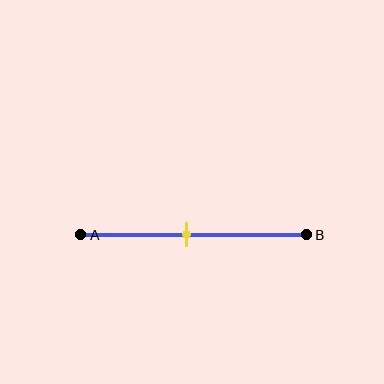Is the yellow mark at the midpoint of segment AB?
Yes, the mark is approximately at the midpoint.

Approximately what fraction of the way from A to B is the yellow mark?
The yellow mark is approximately 45% of the way from A to B.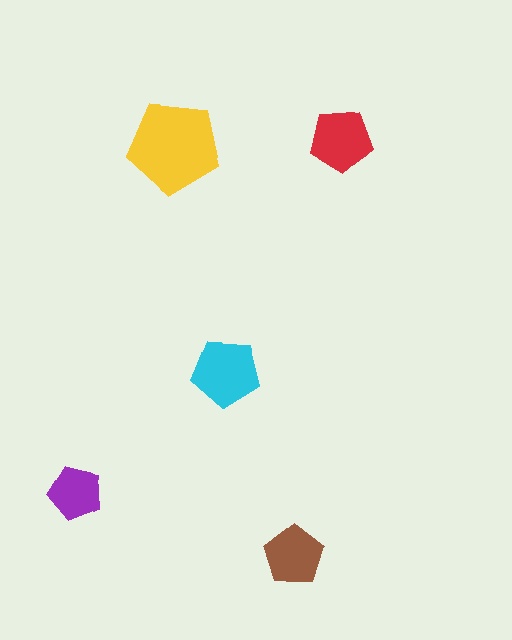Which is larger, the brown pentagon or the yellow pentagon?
The yellow one.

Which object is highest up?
The red pentagon is topmost.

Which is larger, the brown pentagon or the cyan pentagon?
The cyan one.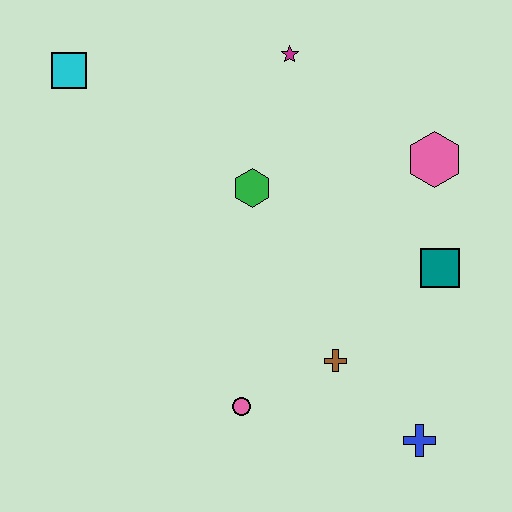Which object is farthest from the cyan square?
The blue cross is farthest from the cyan square.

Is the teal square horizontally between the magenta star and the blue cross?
No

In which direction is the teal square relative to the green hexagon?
The teal square is to the right of the green hexagon.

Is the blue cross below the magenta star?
Yes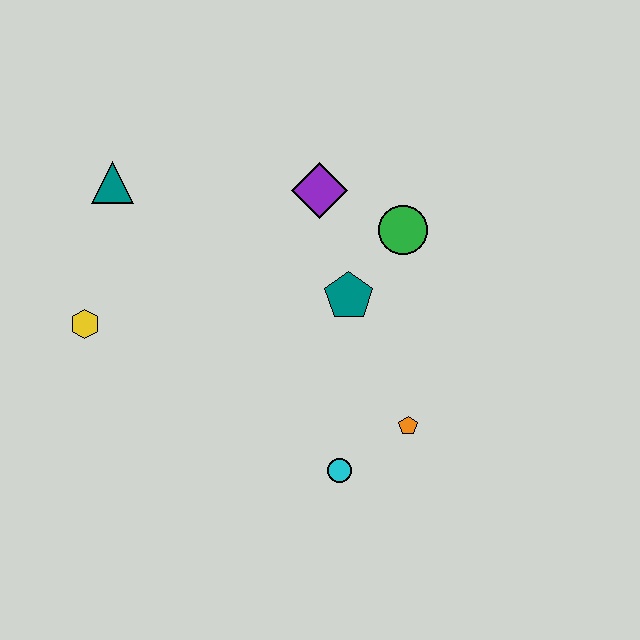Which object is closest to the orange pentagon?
The cyan circle is closest to the orange pentagon.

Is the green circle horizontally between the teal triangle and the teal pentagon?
No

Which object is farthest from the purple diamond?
The cyan circle is farthest from the purple diamond.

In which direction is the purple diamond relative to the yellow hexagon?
The purple diamond is to the right of the yellow hexagon.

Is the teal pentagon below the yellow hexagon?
No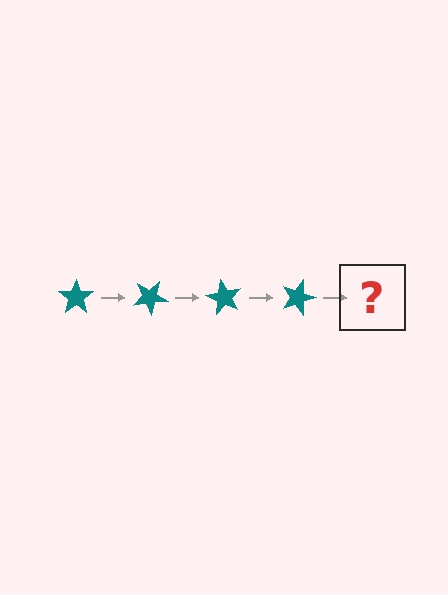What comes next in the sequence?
The next element should be a teal star rotated 120 degrees.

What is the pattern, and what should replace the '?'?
The pattern is that the star rotates 30 degrees each step. The '?' should be a teal star rotated 120 degrees.